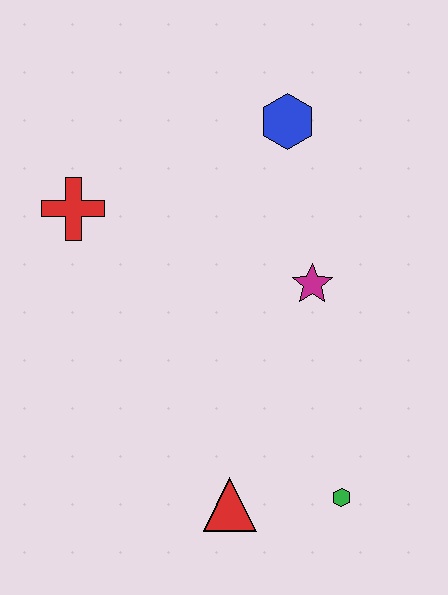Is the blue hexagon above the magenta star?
Yes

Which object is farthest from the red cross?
The green hexagon is farthest from the red cross.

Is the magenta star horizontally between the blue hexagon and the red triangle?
No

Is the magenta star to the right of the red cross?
Yes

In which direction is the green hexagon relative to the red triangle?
The green hexagon is to the right of the red triangle.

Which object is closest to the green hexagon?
The red triangle is closest to the green hexagon.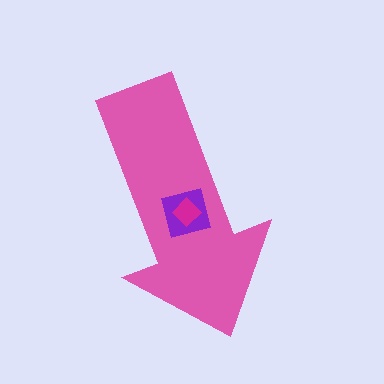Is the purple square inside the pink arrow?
Yes.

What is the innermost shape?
The magenta diamond.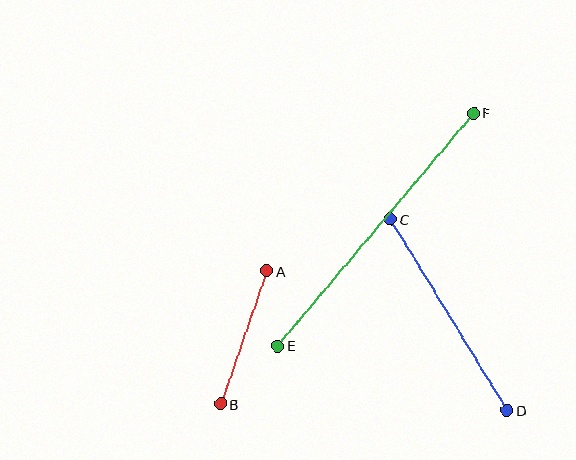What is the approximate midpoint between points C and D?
The midpoint is at approximately (449, 315) pixels.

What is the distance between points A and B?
The distance is approximately 141 pixels.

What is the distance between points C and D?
The distance is approximately 224 pixels.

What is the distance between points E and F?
The distance is approximately 304 pixels.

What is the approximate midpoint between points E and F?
The midpoint is at approximately (376, 230) pixels.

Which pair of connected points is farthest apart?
Points E and F are farthest apart.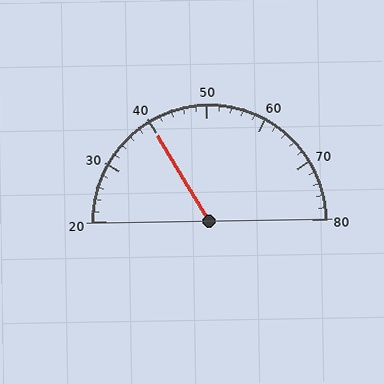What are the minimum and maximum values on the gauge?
The gauge ranges from 20 to 80.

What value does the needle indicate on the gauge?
The needle indicates approximately 40.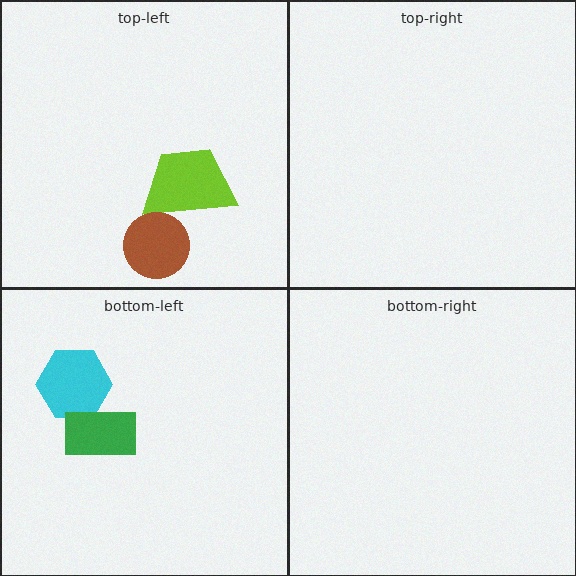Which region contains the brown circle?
The top-left region.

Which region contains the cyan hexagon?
The bottom-left region.